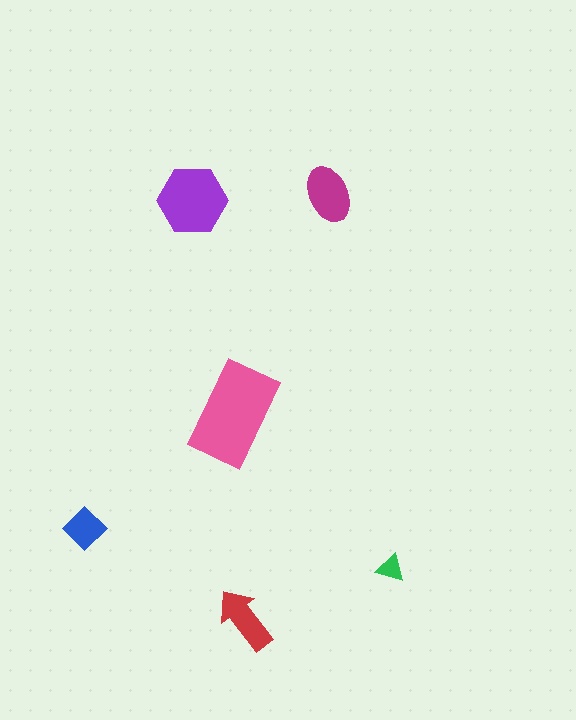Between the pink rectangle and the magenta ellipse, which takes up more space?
The pink rectangle.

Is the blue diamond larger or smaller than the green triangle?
Larger.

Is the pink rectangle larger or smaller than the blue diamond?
Larger.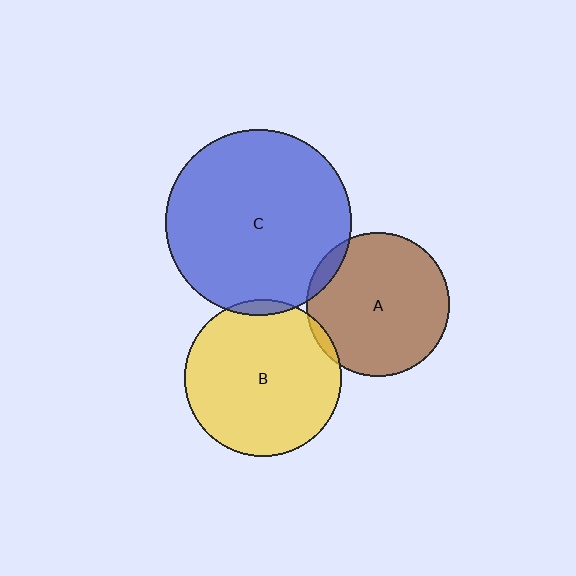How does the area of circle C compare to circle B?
Approximately 1.4 times.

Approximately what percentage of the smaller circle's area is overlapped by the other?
Approximately 5%.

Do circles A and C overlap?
Yes.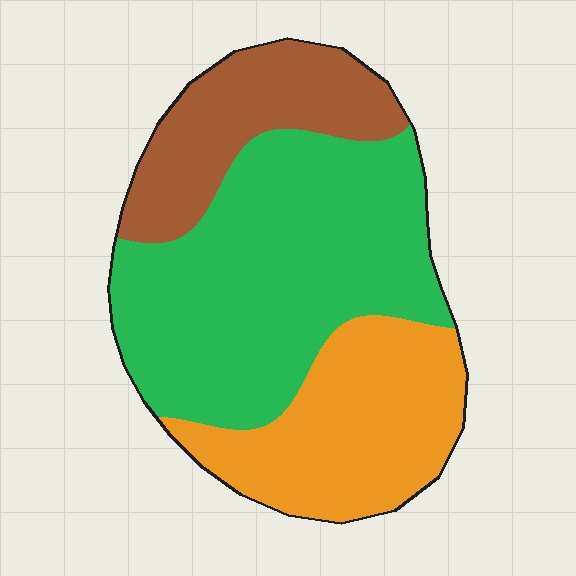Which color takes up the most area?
Green, at roughly 50%.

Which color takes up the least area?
Brown, at roughly 20%.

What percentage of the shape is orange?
Orange takes up about one quarter (1/4) of the shape.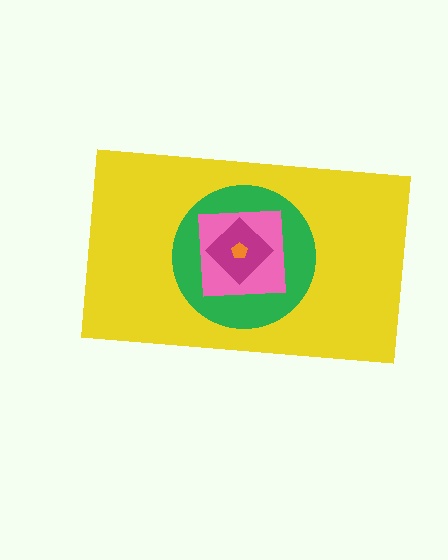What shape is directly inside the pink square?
The magenta diamond.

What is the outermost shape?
The yellow rectangle.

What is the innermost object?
The orange pentagon.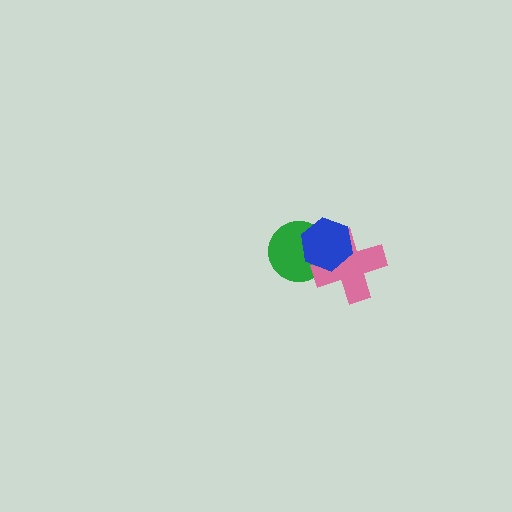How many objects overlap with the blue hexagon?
2 objects overlap with the blue hexagon.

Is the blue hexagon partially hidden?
No, no other shape covers it.